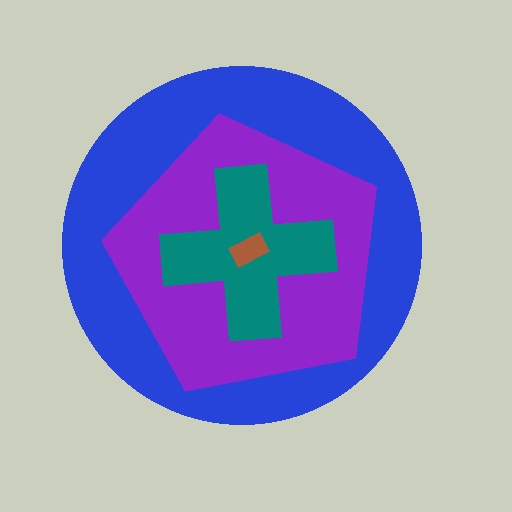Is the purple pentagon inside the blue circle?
Yes.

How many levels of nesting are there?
4.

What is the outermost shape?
The blue circle.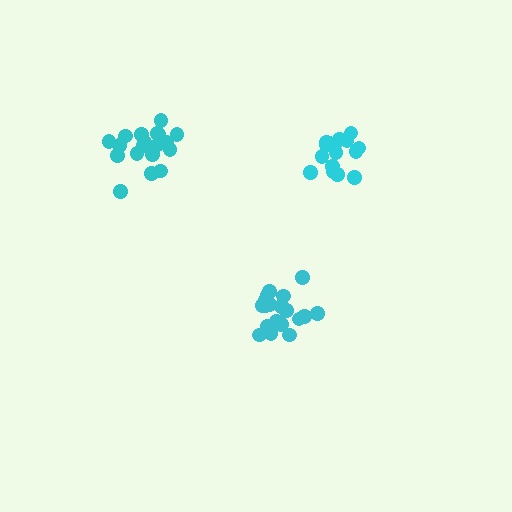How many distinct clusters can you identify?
There are 3 distinct clusters.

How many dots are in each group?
Group 1: 21 dots, Group 2: 16 dots, Group 3: 20 dots (57 total).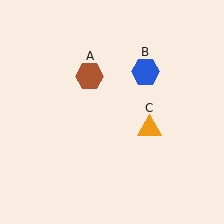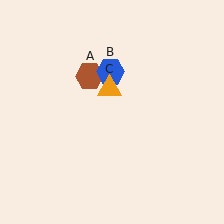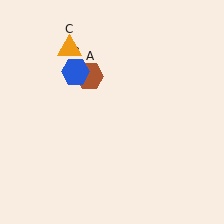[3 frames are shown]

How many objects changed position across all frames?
2 objects changed position: blue hexagon (object B), orange triangle (object C).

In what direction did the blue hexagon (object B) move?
The blue hexagon (object B) moved left.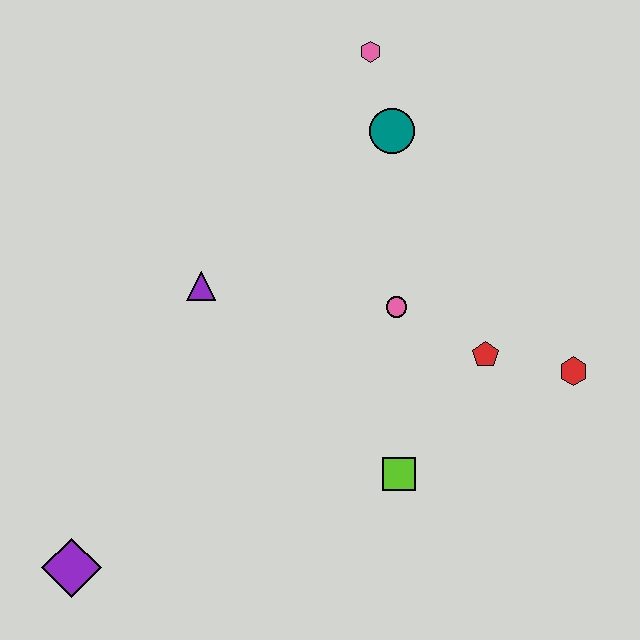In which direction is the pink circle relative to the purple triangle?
The pink circle is to the right of the purple triangle.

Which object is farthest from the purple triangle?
The red hexagon is farthest from the purple triangle.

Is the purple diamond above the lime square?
No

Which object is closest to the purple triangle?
The pink circle is closest to the purple triangle.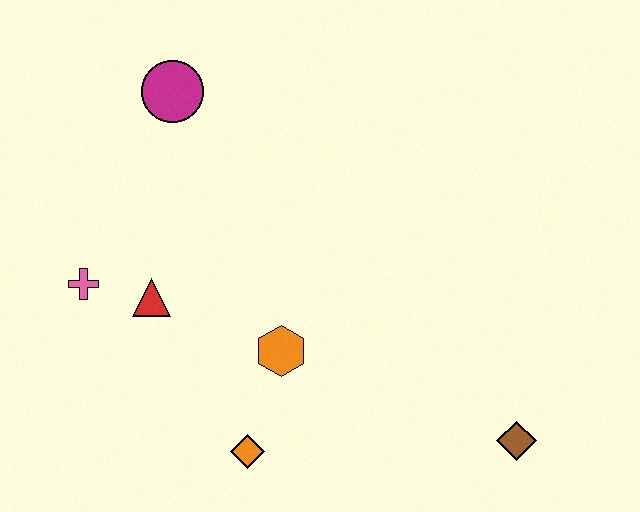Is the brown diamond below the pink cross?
Yes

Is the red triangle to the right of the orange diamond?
No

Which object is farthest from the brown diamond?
The magenta circle is farthest from the brown diamond.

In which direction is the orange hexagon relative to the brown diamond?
The orange hexagon is to the left of the brown diamond.